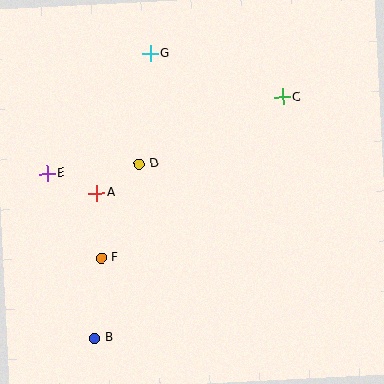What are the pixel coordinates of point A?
Point A is at (97, 193).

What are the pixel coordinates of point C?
Point C is at (283, 97).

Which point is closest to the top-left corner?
Point G is closest to the top-left corner.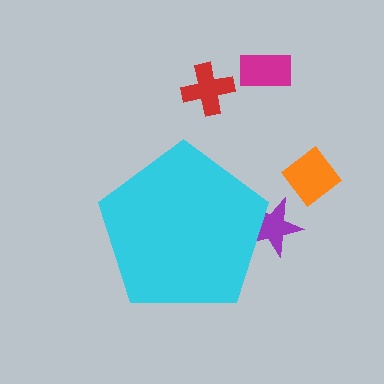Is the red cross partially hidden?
No, the red cross is fully visible.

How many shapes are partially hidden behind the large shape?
1 shape is partially hidden.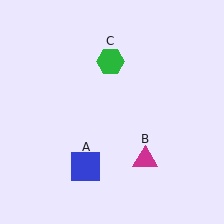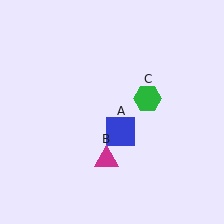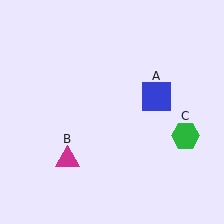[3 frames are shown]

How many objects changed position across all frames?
3 objects changed position: blue square (object A), magenta triangle (object B), green hexagon (object C).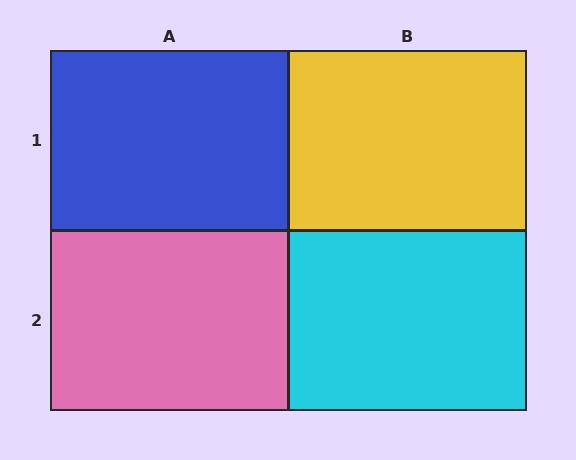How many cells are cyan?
1 cell is cyan.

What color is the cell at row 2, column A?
Pink.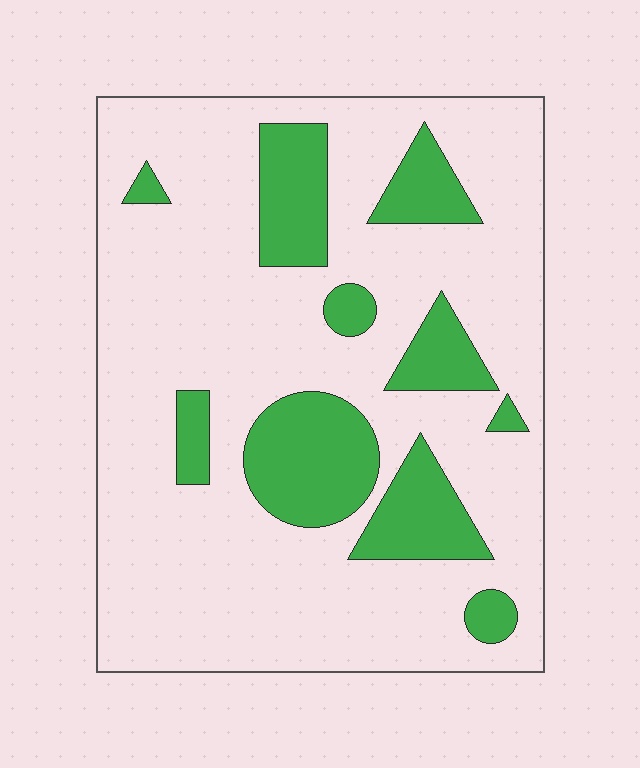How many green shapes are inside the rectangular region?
10.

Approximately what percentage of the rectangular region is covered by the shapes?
Approximately 20%.